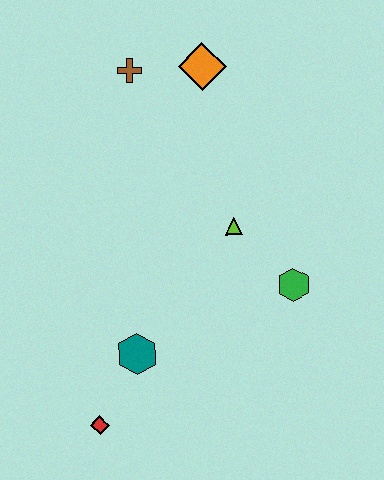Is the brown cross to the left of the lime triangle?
Yes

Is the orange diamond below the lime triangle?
No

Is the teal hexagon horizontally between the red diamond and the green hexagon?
Yes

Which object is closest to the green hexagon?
The lime triangle is closest to the green hexagon.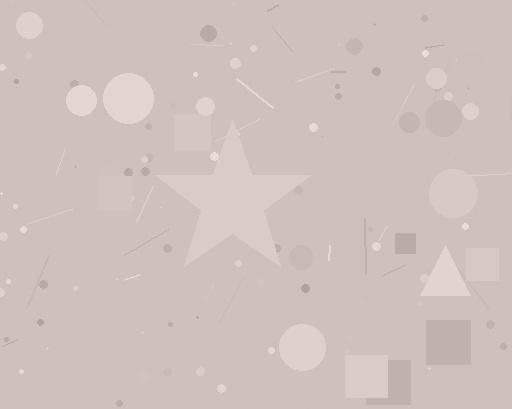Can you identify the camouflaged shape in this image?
The camouflaged shape is a star.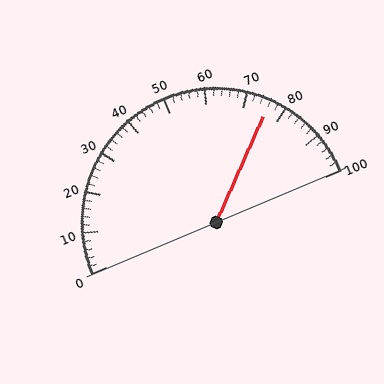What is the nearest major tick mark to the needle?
The nearest major tick mark is 80.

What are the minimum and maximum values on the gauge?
The gauge ranges from 0 to 100.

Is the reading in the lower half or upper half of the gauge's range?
The reading is in the upper half of the range (0 to 100).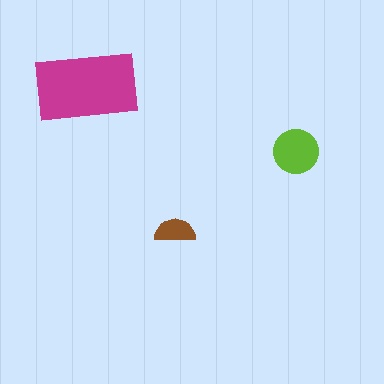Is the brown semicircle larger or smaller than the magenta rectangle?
Smaller.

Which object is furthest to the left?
The magenta rectangle is leftmost.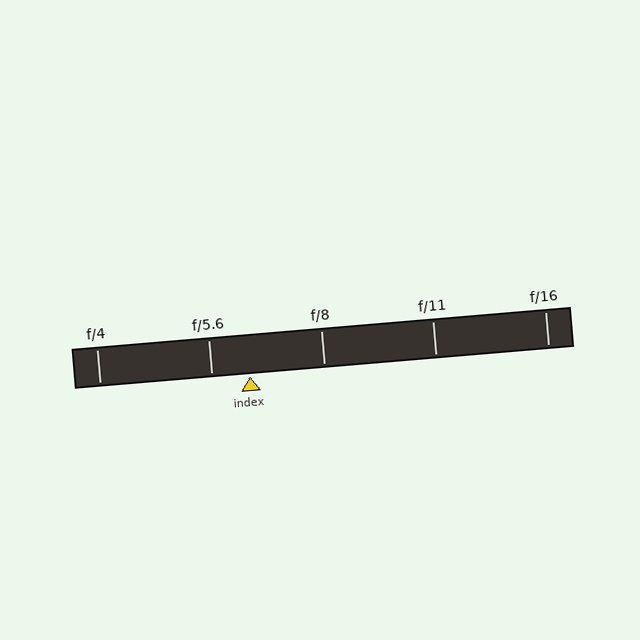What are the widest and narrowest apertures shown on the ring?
The widest aperture shown is f/4 and the narrowest is f/16.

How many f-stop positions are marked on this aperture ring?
There are 5 f-stop positions marked.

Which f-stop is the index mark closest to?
The index mark is closest to f/5.6.